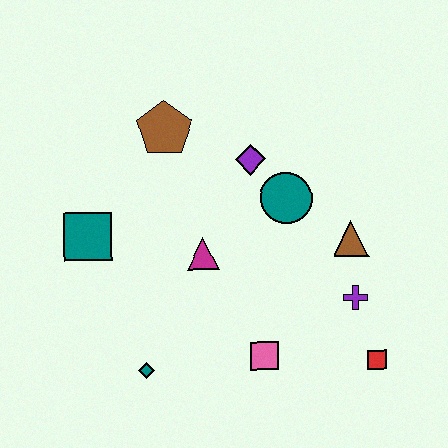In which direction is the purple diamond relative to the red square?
The purple diamond is above the red square.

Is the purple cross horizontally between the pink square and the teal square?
No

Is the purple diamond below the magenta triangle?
No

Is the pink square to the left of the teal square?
No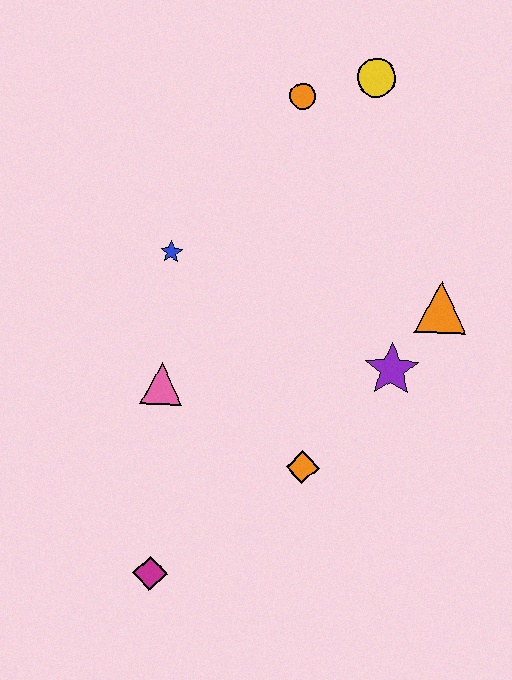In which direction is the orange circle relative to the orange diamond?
The orange circle is above the orange diamond.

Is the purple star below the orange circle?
Yes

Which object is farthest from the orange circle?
The magenta diamond is farthest from the orange circle.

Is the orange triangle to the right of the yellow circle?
Yes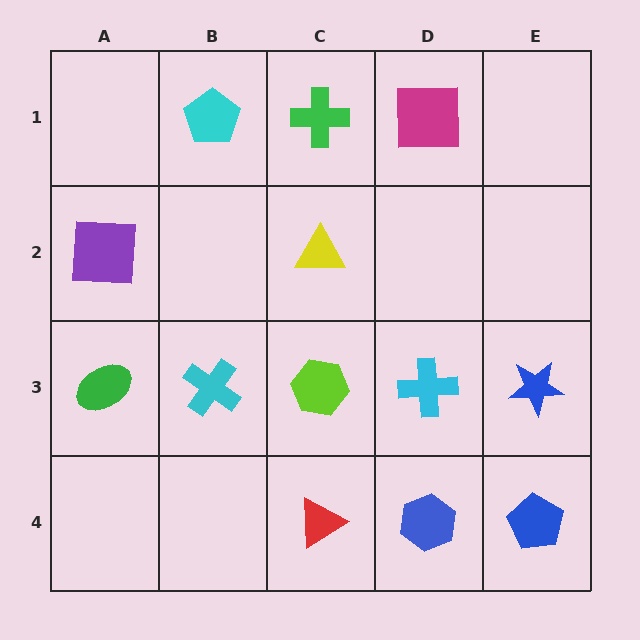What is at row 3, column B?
A cyan cross.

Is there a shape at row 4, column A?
No, that cell is empty.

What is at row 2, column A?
A purple square.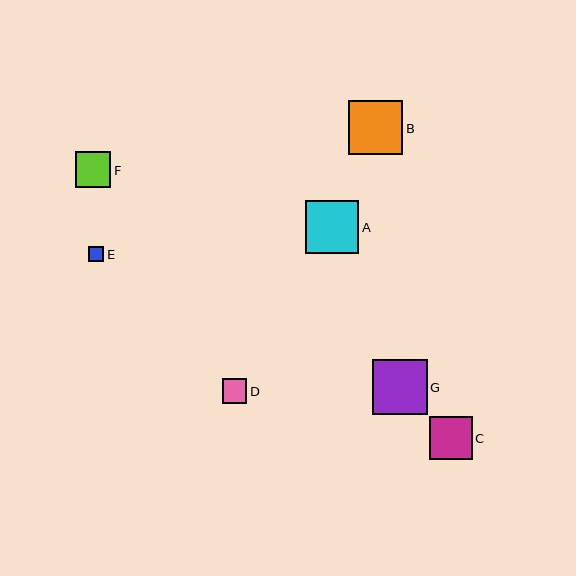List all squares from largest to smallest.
From largest to smallest: G, B, A, C, F, D, E.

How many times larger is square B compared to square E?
Square B is approximately 3.5 times the size of square E.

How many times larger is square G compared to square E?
Square G is approximately 3.6 times the size of square E.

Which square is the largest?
Square G is the largest with a size of approximately 55 pixels.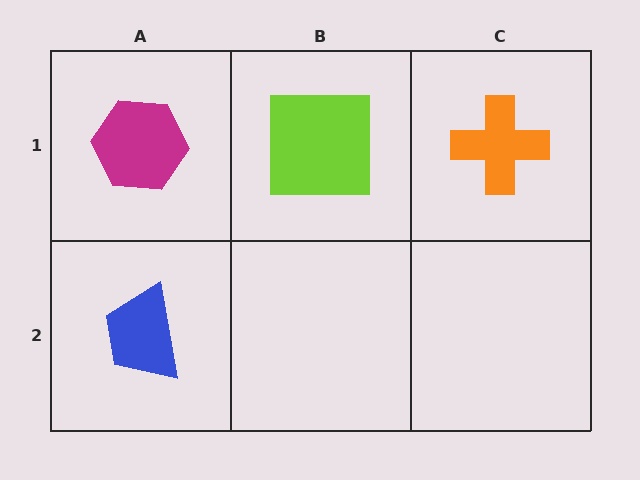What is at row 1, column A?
A magenta hexagon.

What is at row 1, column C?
An orange cross.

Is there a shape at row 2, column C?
No, that cell is empty.